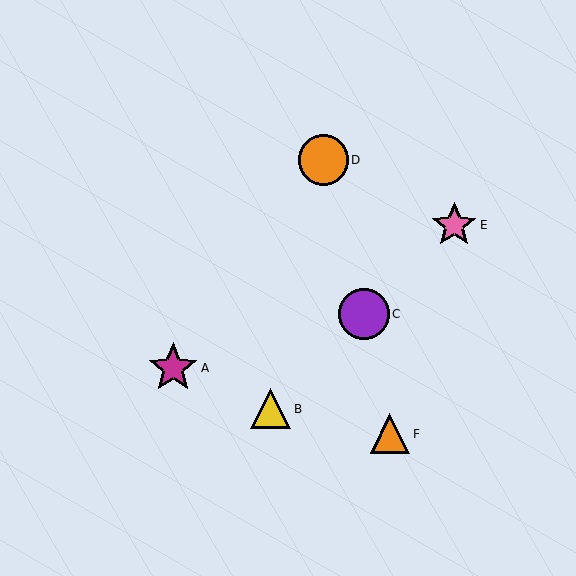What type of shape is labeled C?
Shape C is a purple circle.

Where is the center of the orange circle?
The center of the orange circle is at (323, 160).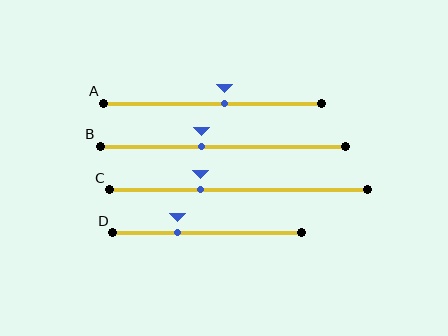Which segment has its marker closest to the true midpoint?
Segment A has its marker closest to the true midpoint.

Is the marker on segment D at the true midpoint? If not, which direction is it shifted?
No, the marker on segment D is shifted to the left by about 16% of the segment length.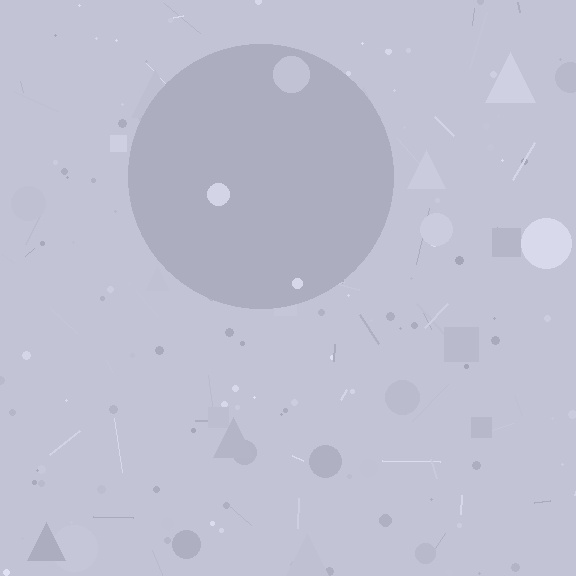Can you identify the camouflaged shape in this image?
The camouflaged shape is a circle.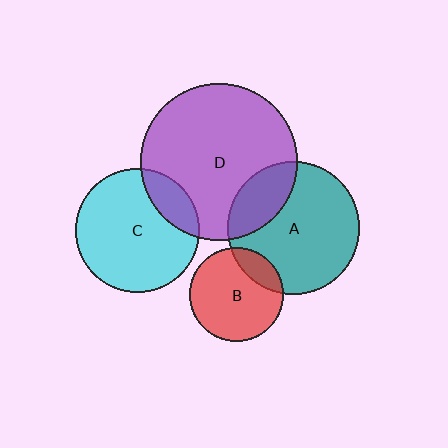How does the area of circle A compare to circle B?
Approximately 2.0 times.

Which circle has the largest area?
Circle D (purple).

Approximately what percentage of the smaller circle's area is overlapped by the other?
Approximately 20%.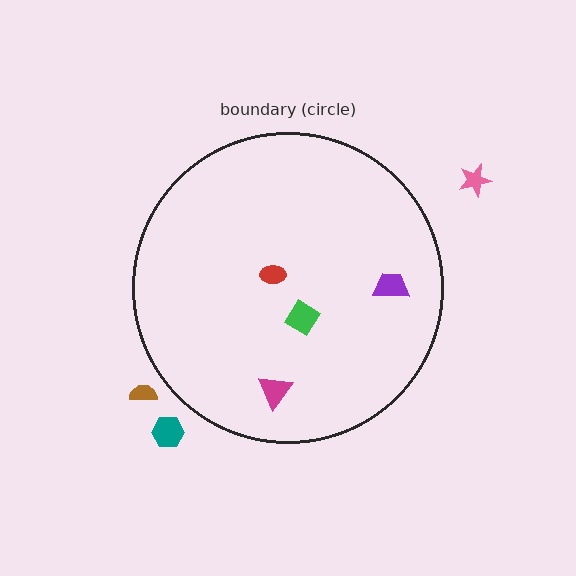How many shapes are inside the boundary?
4 inside, 3 outside.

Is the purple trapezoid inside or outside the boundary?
Inside.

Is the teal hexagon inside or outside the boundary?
Outside.